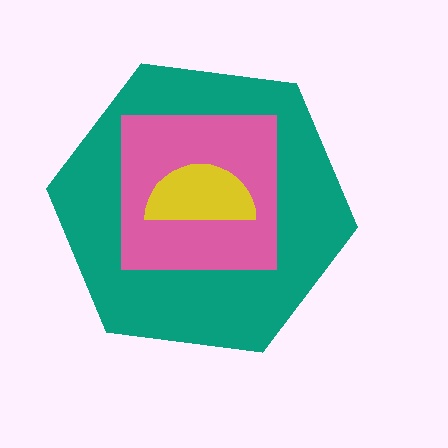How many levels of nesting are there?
3.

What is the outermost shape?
The teal hexagon.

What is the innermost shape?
The yellow semicircle.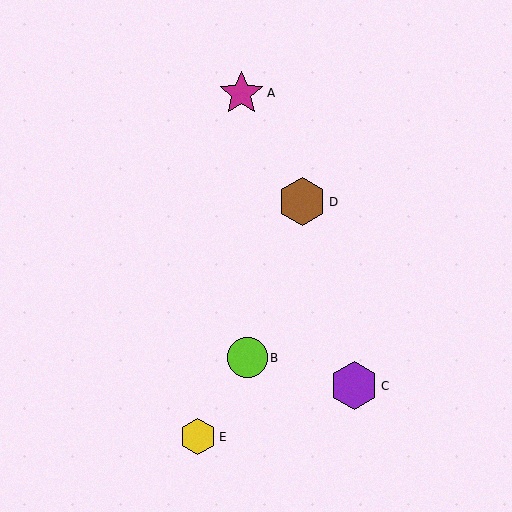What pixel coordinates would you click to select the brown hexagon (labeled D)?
Click at (302, 202) to select the brown hexagon D.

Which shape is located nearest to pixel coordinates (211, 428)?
The yellow hexagon (labeled E) at (198, 437) is nearest to that location.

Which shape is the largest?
The purple hexagon (labeled C) is the largest.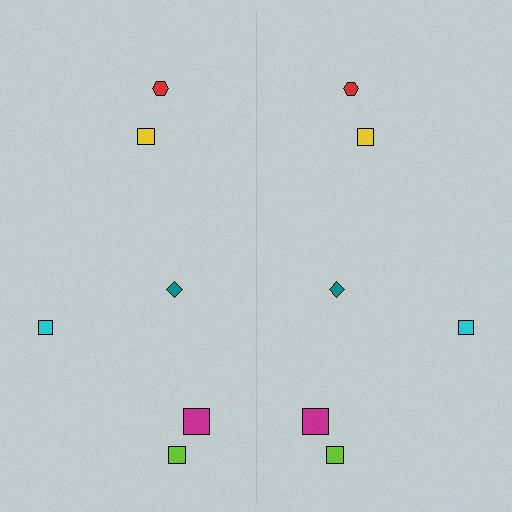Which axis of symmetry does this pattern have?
The pattern has a vertical axis of symmetry running through the center of the image.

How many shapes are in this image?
There are 12 shapes in this image.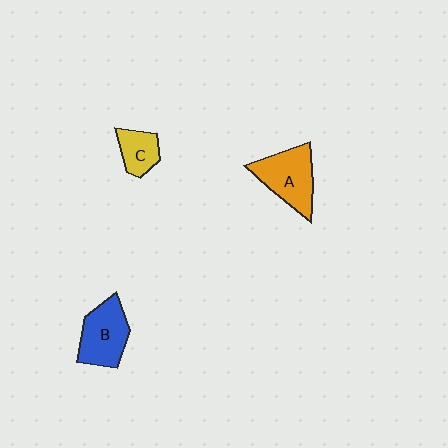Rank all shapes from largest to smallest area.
From largest to smallest: A (orange), B (blue), C (yellow).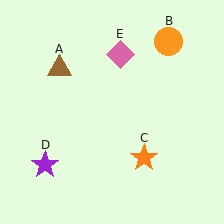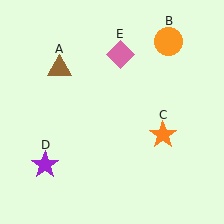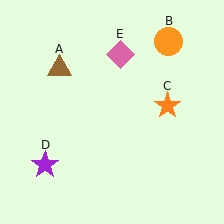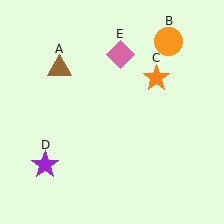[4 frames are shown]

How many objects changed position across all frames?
1 object changed position: orange star (object C).